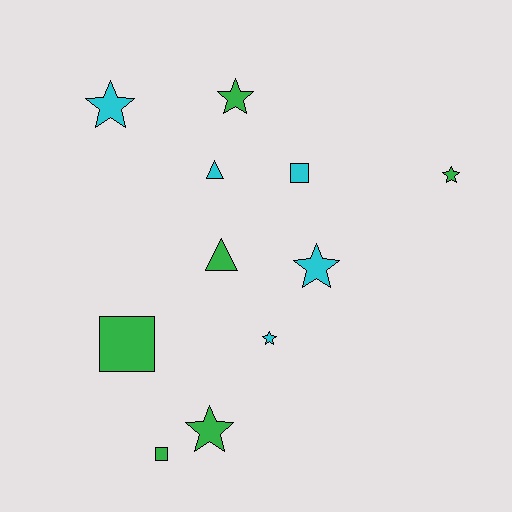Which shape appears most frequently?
Star, with 6 objects.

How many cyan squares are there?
There is 1 cyan square.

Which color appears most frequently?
Green, with 6 objects.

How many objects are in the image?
There are 11 objects.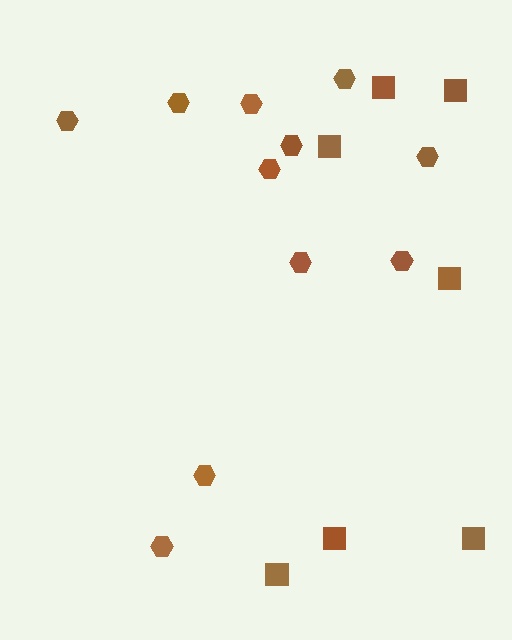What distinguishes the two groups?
There are 2 groups: one group of hexagons (11) and one group of squares (7).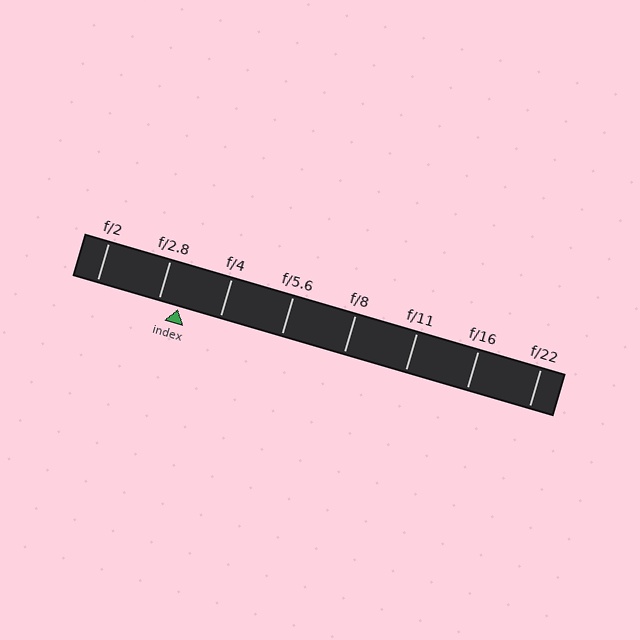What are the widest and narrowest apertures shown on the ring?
The widest aperture shown is f/2 and the narrowest is f/22.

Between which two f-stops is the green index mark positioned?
The index mark is between f/2.8 and f/4.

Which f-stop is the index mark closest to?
The index mark is closest to f/2.8.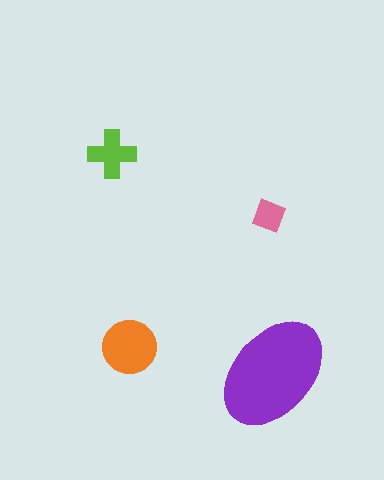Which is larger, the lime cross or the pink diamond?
The lime cross.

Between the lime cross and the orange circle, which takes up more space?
The orange circle.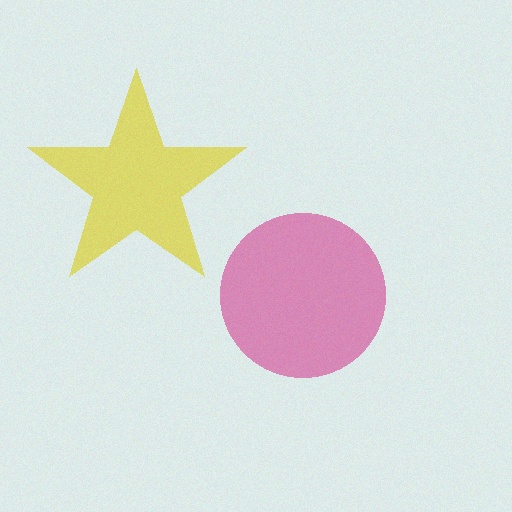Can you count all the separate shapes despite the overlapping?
Yes, there are 2 separate shapes.